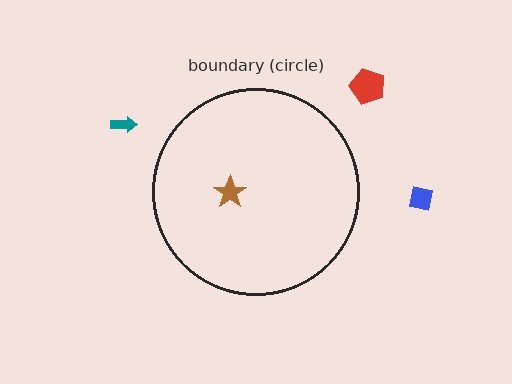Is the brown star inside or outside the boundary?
Inside.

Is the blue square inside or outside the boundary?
Outside.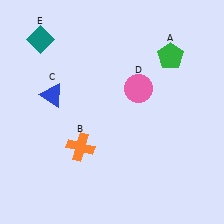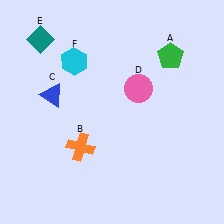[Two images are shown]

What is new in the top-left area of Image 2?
A cyan hexagon (F) was added in the top-left area of Image 2.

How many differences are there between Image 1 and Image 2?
There is 1 difference between the two images.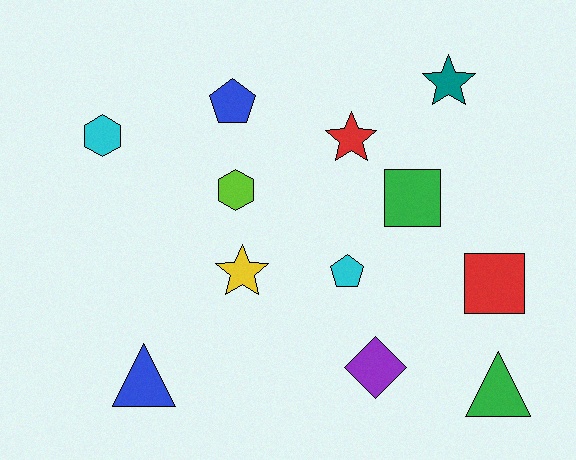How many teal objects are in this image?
There is 1 teal object.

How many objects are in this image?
There are 12 objects.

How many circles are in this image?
There are no circles.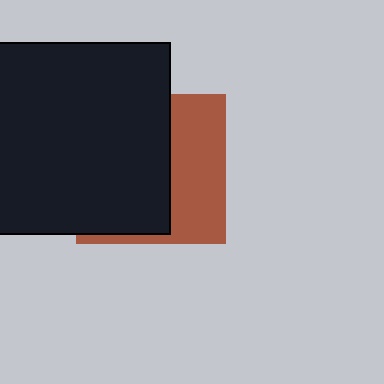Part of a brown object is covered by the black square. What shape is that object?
It is a square.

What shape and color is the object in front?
The object in front is a black square.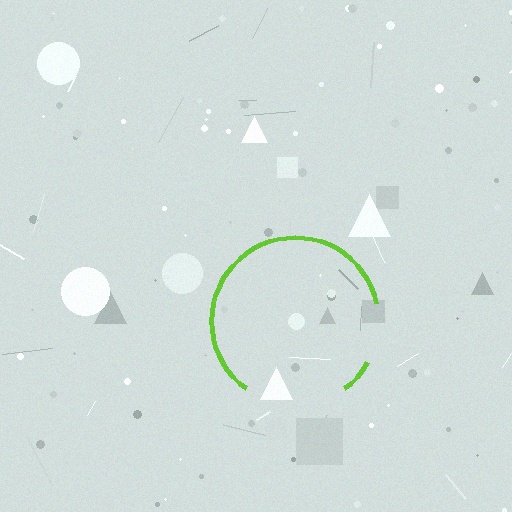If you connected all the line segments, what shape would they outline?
They would outline a circle.